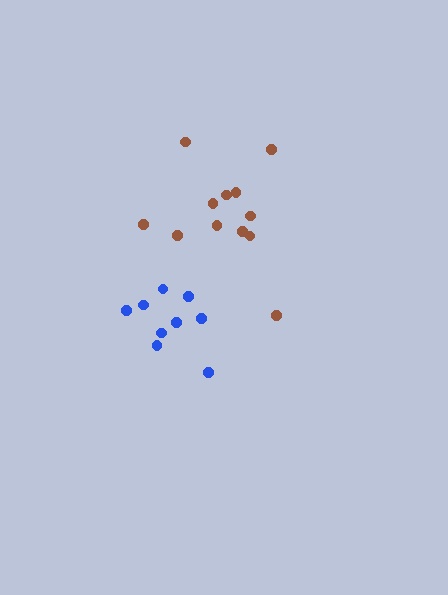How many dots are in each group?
Group 1: 9 dots, Group 2: 12 dots (21 total).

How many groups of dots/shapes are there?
There are 2 groups.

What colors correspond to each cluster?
The clusters are colored: blue, brown.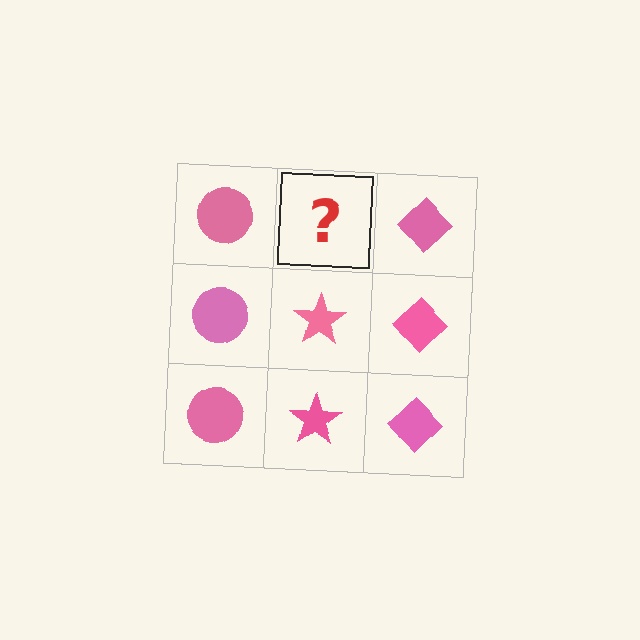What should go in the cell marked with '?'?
The missing cell should contain a pink star.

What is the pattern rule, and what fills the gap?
The rule is that each column has a consistent shape. The gap should be filled with a pink star.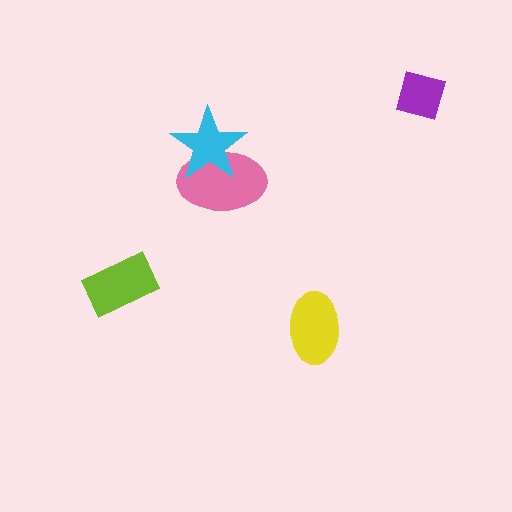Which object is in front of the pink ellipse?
The cyan star is in front of the pink ellipse.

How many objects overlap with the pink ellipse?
1 object overlaps with the pink ellipse.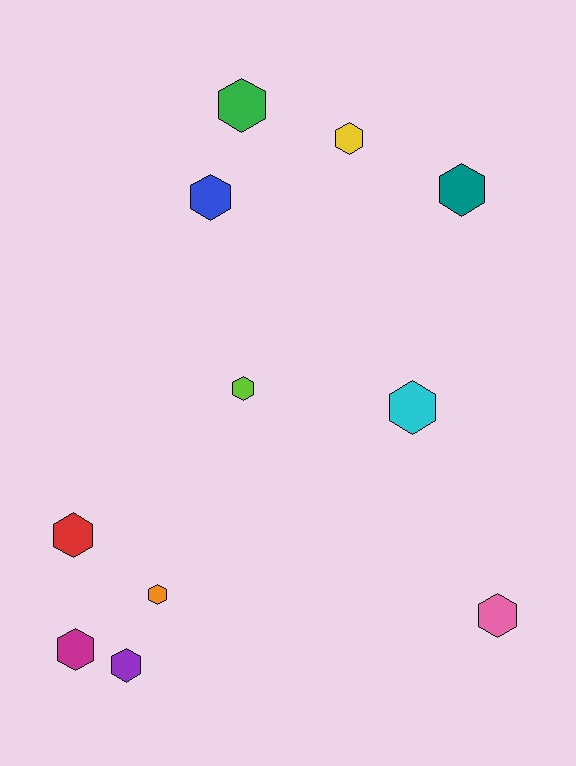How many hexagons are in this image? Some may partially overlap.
There are 11 hexagons.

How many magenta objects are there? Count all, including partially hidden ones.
There is 1 magenta object.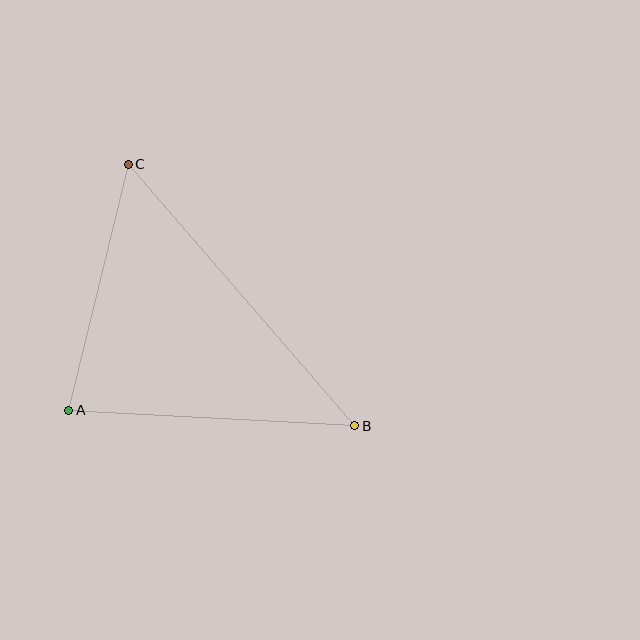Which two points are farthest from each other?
Points B and C are farthest from each other.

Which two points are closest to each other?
Points A and C are closest to each other.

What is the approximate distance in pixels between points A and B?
The distance between A and B is approximately 287 pixels.